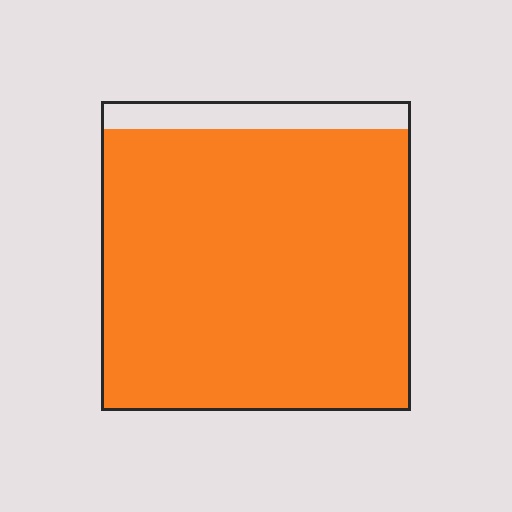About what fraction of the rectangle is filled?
About nine tenths (9/10).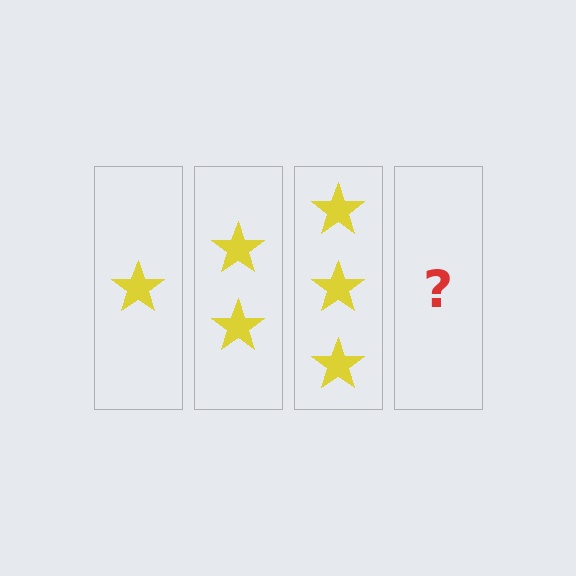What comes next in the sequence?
The next element should be 4 stars.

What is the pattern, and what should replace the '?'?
The pattern is that each step adds one more star. The '?' should be 4 stars.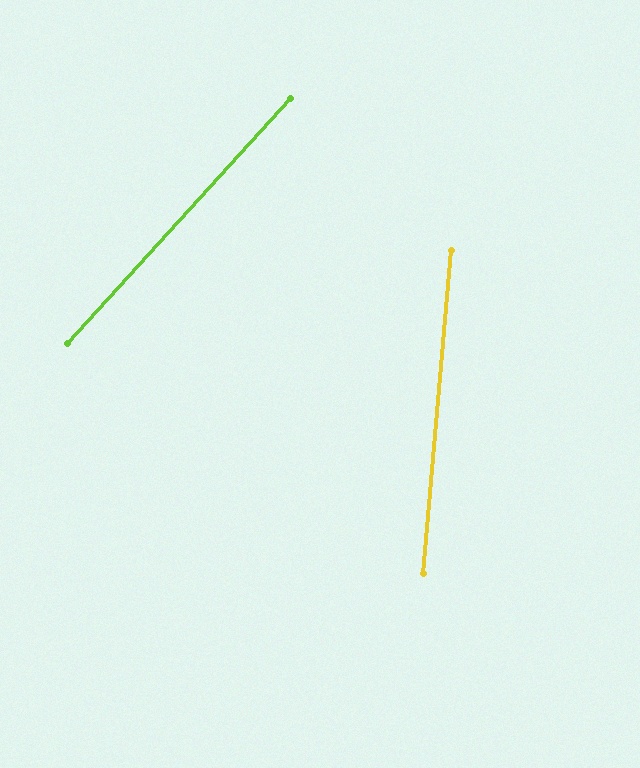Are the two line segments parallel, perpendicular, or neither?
Neither parallel nor perpendicular — they differ by about 37°.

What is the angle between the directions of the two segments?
Approximately 37 degrees.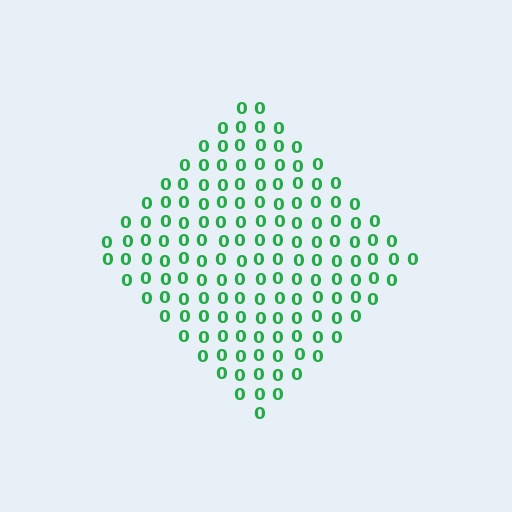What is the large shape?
The large shape is a diamond.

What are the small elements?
The small elements are digit 0's.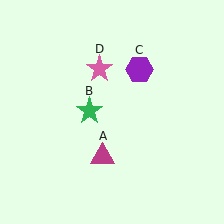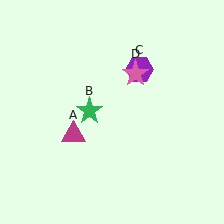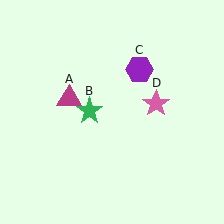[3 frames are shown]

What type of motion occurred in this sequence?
The magenta triangle (object A), pink star (object D) rotated clockwise around the center of the scene.